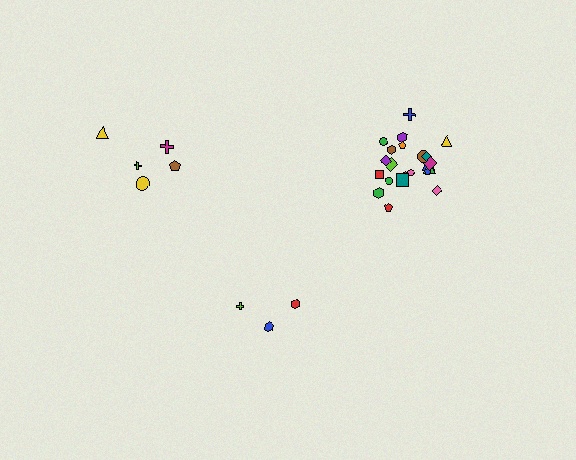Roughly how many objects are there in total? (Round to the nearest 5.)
Roughly 30 objects in total.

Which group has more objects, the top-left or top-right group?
The top-right group.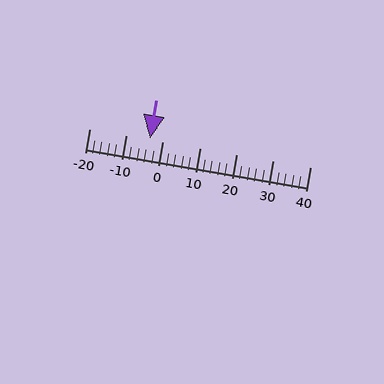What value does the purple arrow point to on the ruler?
The purple arrow points to approximately -3.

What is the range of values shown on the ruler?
The ruler shows values from -20 to 40.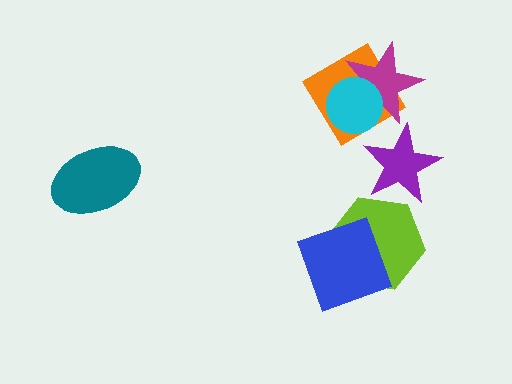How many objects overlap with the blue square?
1 object overlaps with the blue square.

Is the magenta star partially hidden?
Yes, it is partially covered by another shape.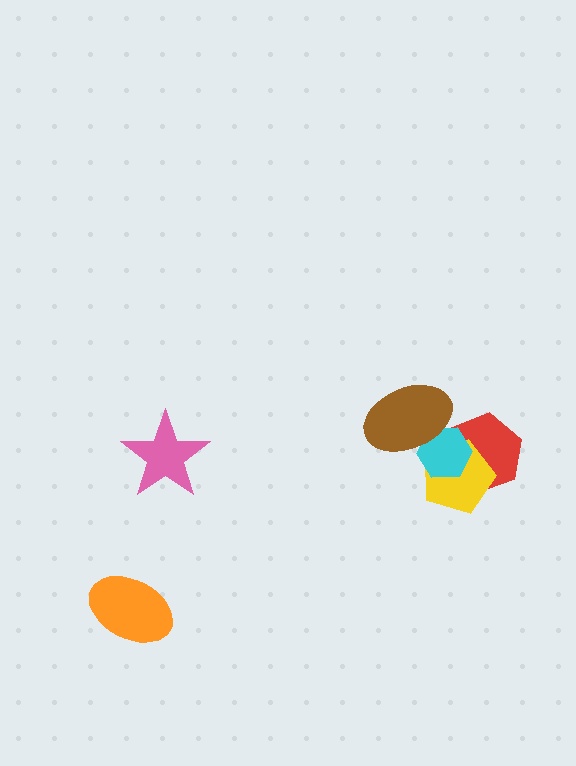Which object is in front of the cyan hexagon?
The brown ellipse is in front of the cyan hexagon.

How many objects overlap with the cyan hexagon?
3 objects overlap with the cyan hexagon.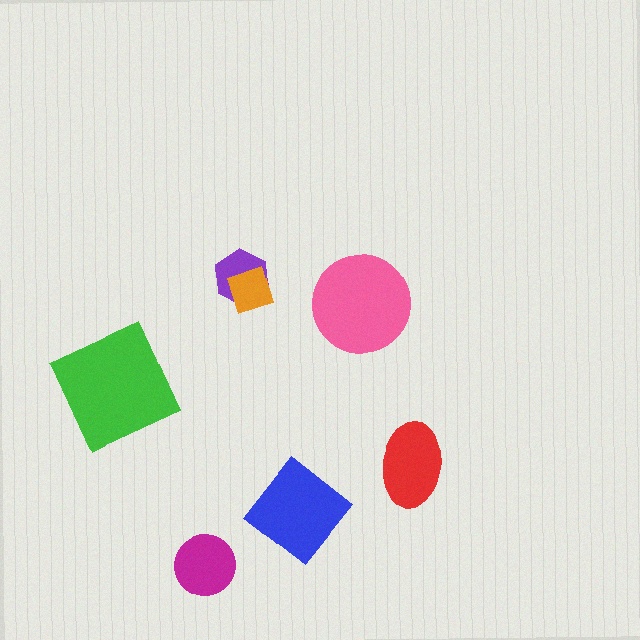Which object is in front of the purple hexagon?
The orange diamond is in front of the purple hexagon.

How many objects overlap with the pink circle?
0 objects overlap with the pink circle.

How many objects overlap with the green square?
0 objects overlap with the green square.